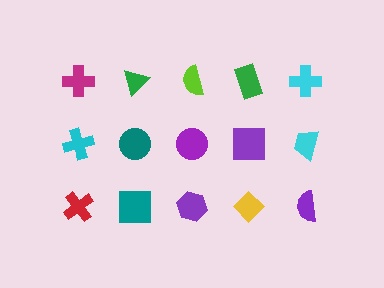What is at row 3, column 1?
A red cross.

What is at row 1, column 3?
A lime semicircle.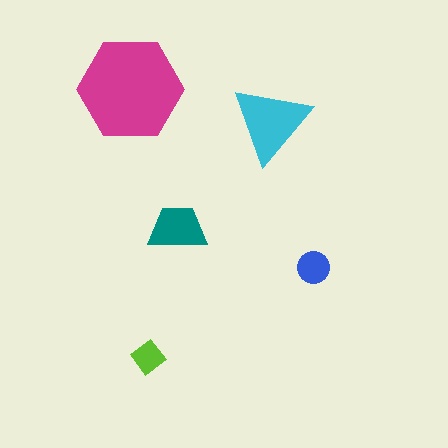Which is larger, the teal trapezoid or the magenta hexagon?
The magenta hexagon.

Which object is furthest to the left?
The magenta hexagon is leftmost.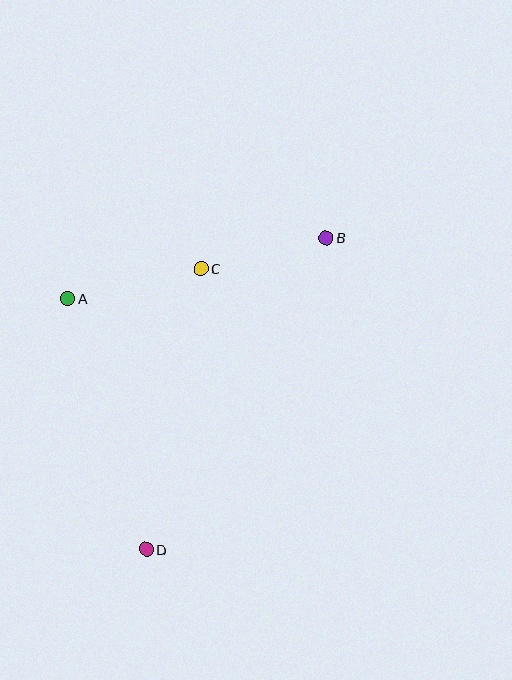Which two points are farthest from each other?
Points B and D are farthest from each other.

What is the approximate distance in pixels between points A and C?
The distance between A and C is approximately 137 pixels.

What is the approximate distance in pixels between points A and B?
The distance between A and B is approximately 266 pixels.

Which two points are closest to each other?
Points B and C are closest to each other.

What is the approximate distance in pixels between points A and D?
The distance between A and D is approximately 263 pixels.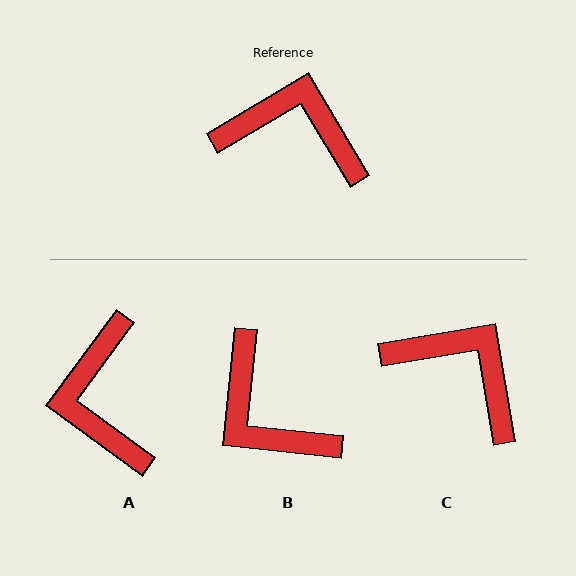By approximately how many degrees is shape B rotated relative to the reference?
Approximately 143 degrees counter-clockwise.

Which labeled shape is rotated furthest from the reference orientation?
B, about 143 degrees away.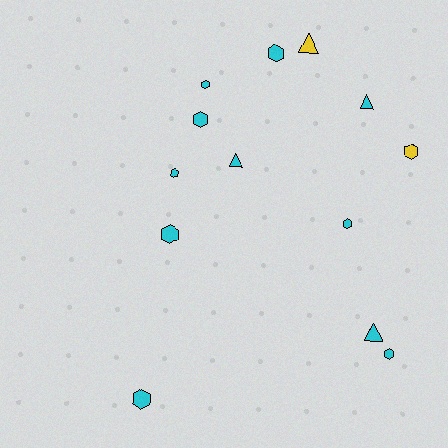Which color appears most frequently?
Cyan, with 11 objects.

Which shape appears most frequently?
Hexagon, with 9 objects.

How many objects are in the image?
There are 13 objects.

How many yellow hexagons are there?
There is 1 yellow hexagon.